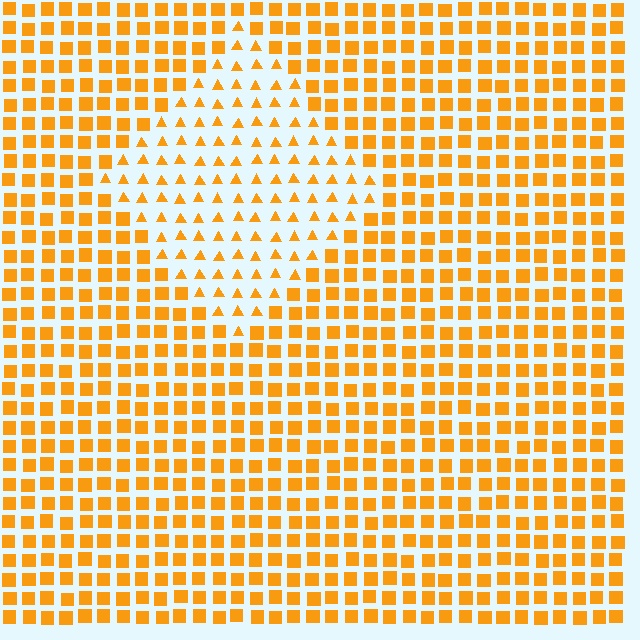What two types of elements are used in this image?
The image uses triangles inside the diamond region and squares outside it.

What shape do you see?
I see a diamond.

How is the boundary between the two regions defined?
The boundary is defined by a change in element shape: triangles inside vs. squares outside. All elements share the same color and spacing.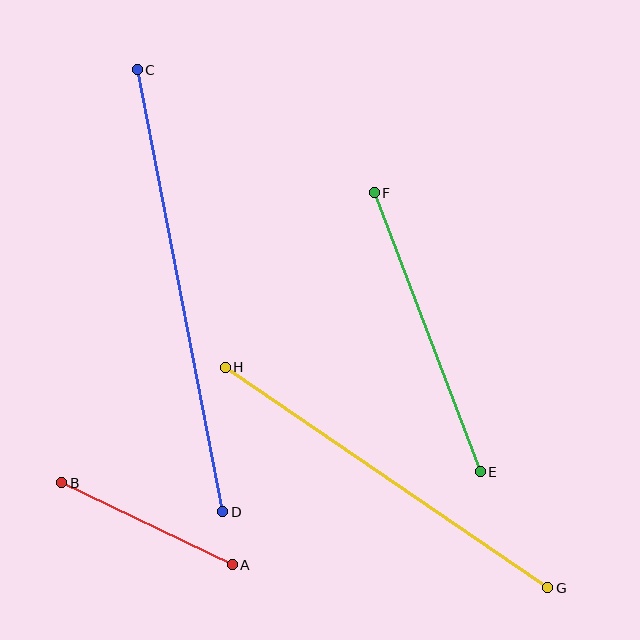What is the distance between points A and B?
The distance is approximately 189 pixels.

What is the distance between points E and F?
The distance is approximately 298 pixels.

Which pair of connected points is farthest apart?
Points C and D are farthest apart.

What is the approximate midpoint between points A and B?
The midpoint is at approximately (147, 524) pixels.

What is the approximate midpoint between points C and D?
The midpoint is at approximately (180, 291) pixels.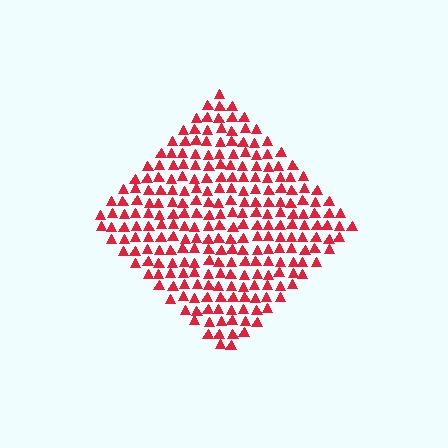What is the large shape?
The large shape is a diamond.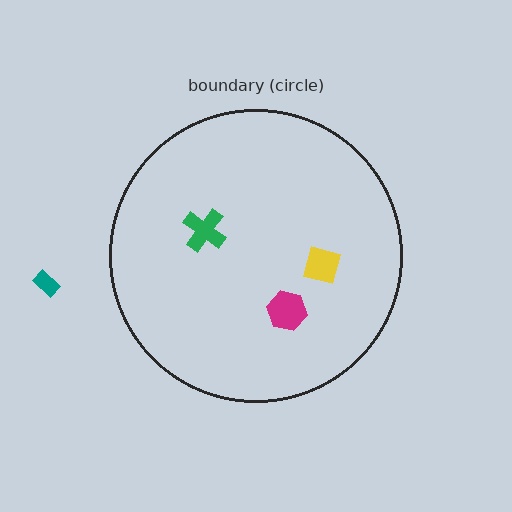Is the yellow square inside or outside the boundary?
Inside.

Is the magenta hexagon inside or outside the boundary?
Inside.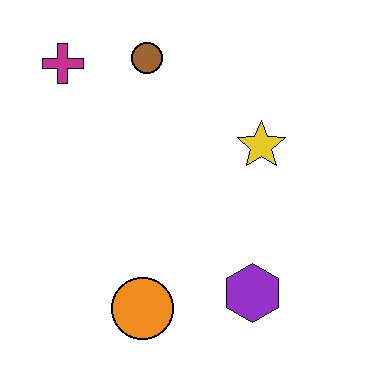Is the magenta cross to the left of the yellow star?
Yes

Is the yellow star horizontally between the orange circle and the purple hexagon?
No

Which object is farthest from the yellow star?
The magenta cross is farthest from the yellow star.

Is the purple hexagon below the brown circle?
Yes